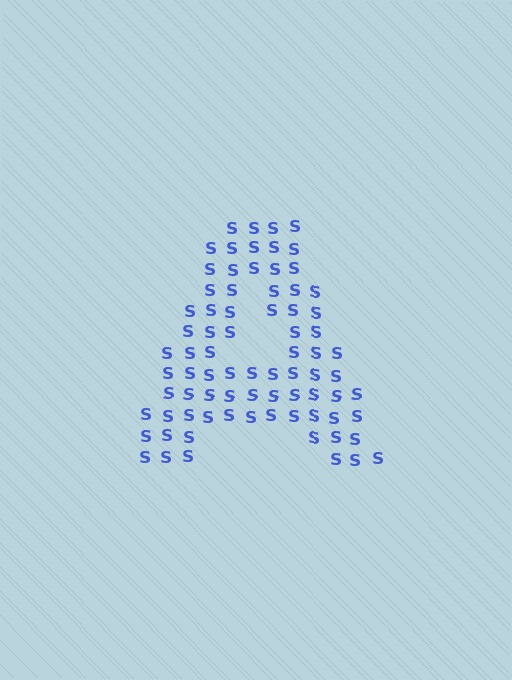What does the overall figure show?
The overall figure shows the letter A.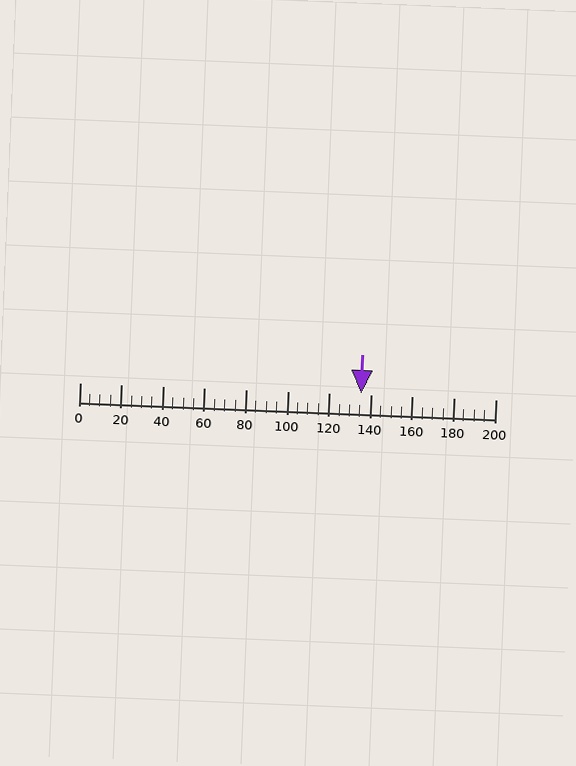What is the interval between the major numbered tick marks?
The major tick marks are spaced 20 units apart.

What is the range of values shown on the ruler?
The ruler shows values from 0 to 200.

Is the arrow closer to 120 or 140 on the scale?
The arrow is closer to 140.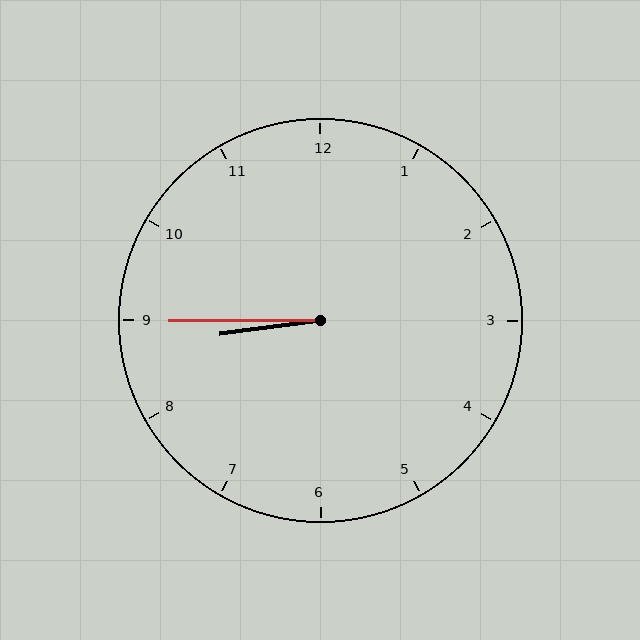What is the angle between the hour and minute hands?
Approximately 8 degrees.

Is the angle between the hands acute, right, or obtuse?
It is acute.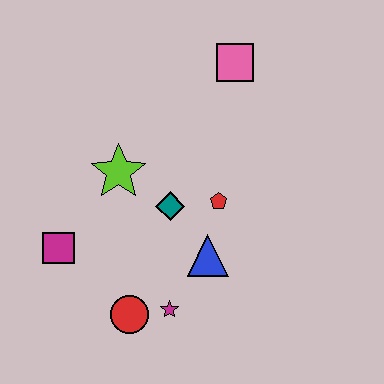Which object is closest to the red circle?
The magenta star is closest to the red circle.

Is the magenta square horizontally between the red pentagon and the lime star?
No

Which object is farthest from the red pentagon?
The magenta square is farthest from the red pentagon.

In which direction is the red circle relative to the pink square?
The red circle is below the pink square.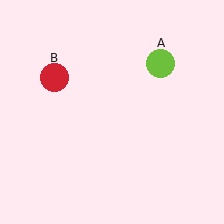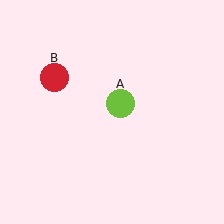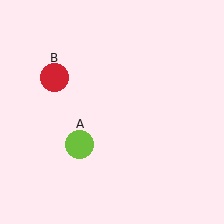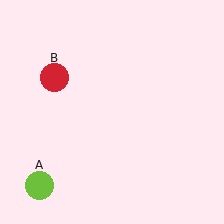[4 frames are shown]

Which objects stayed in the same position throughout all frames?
Red circle (object B) remained stationary.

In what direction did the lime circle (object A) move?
The lime circle (object A) moved down and to the left.